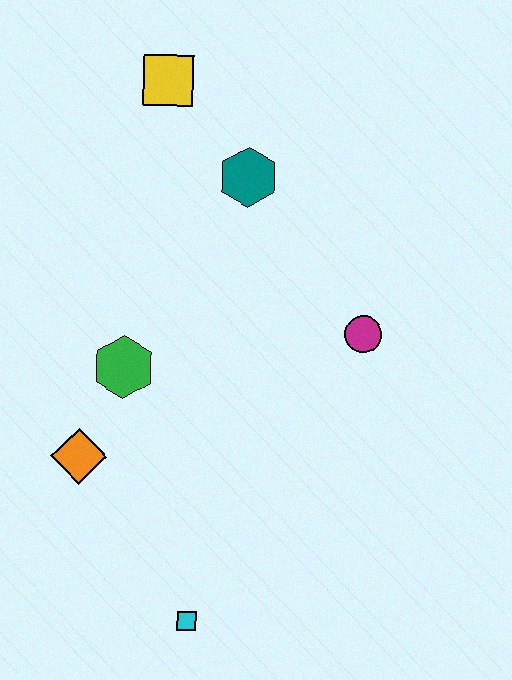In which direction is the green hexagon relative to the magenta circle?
The green hexagon is to the left of the magenta circle.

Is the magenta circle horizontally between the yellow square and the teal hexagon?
No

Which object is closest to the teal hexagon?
The yellow square is closest to the teal hexagon.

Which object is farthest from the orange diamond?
The yellow square is farthest from the orange diamond.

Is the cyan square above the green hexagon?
No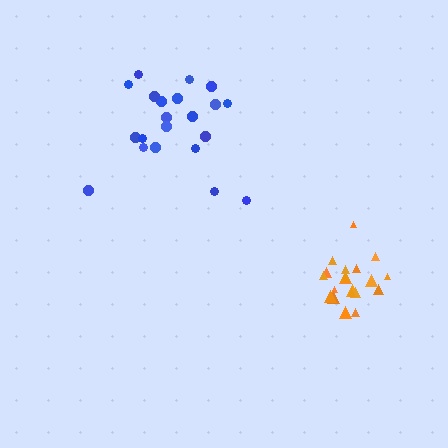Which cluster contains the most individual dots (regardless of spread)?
Blue (21).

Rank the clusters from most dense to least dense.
orange, blue.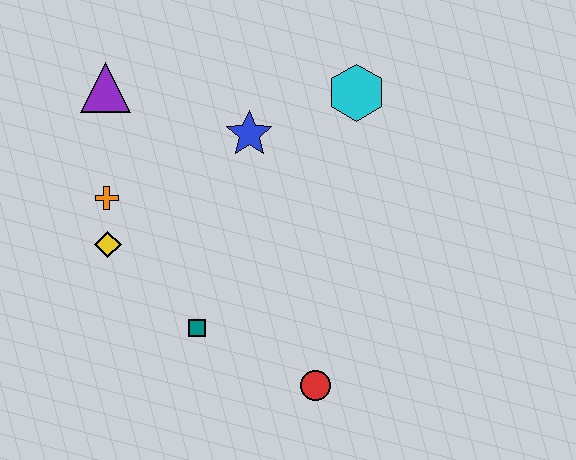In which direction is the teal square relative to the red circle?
The teal square is to the left of the red circle.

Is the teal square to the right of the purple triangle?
Yes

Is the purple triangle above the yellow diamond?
Yes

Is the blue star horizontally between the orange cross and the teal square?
No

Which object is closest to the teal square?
The yellow diamond is closest to the teal square.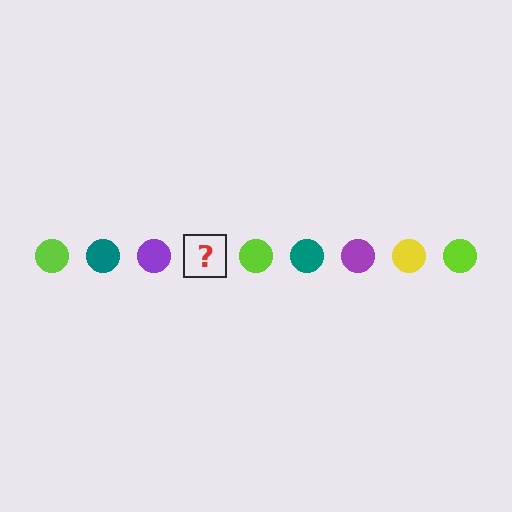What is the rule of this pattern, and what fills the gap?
The rule is that the pattern cycles through lime, teal, purple, yellow circles. The gap should be filled with a yellow circle.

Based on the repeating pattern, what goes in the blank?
The blank should be a yellow circle.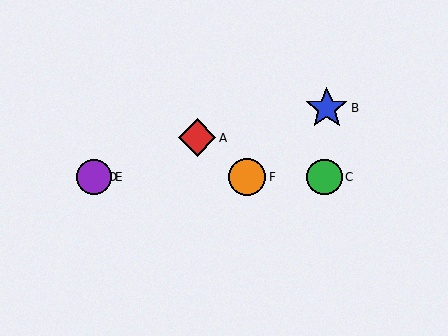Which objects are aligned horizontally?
Objects C, D, E, F are aligned horizontally.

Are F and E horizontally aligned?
Yes, both are at y≈177.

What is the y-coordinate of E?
Object E is at y≈177.